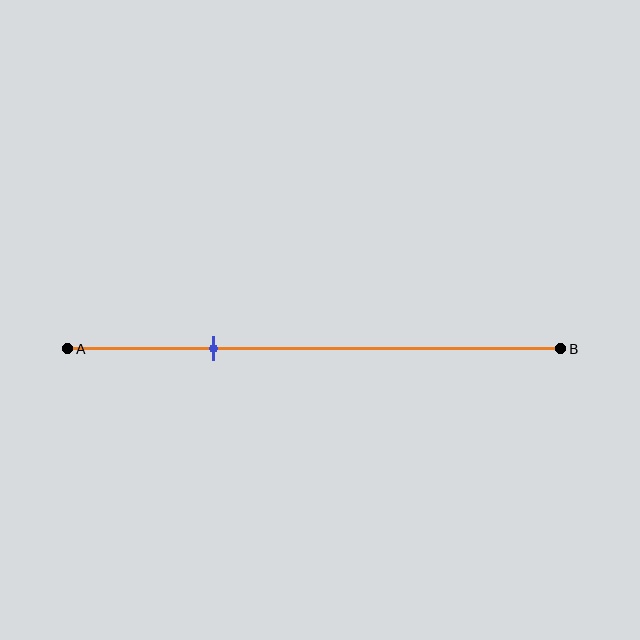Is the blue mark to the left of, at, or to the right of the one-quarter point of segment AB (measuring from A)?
The blue mark is to the right of the one-quarter point of segment AB.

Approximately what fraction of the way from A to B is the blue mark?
The blue mark is approximately 30% of the way from A to B.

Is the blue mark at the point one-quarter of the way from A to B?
No, the mark is at about 30% from A, not at the 25% one-quarter point.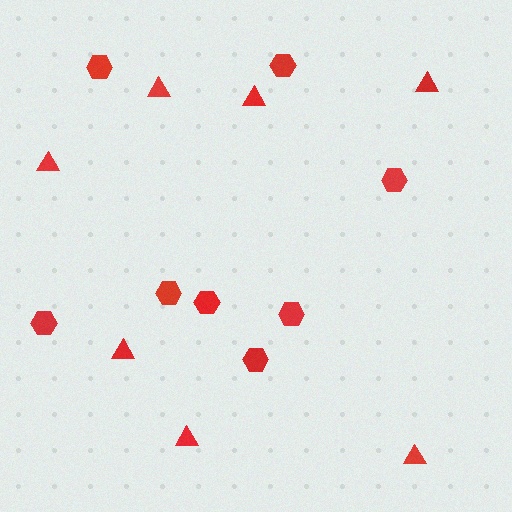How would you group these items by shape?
There are 2 groups: one group of hexagons (8) and one group of triangles (7).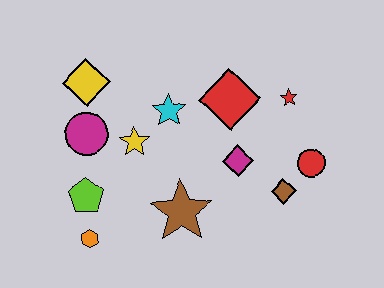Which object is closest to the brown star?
The magenta diamond is closest to the brown star.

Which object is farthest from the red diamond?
The orange hexagon is farthest from the red diamond.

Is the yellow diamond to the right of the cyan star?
No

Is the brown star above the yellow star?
No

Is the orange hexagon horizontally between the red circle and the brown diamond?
No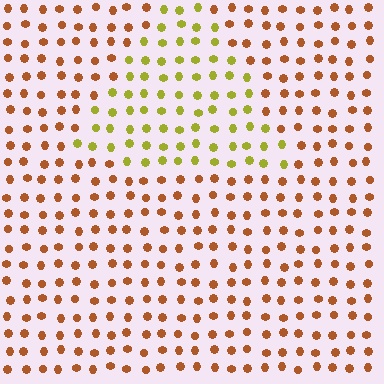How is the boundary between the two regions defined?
The boundary is defined purely by a slight shift in hue (about 47 degrees). Spacing, size, and orientation are identical on both sides.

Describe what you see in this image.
The image is filled with small brown elements in a uniform arrangement. A triangle-shaped region is visible where the elements are tinted to a slightly different hue, forming a subtle color boundary.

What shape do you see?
I see a triangle.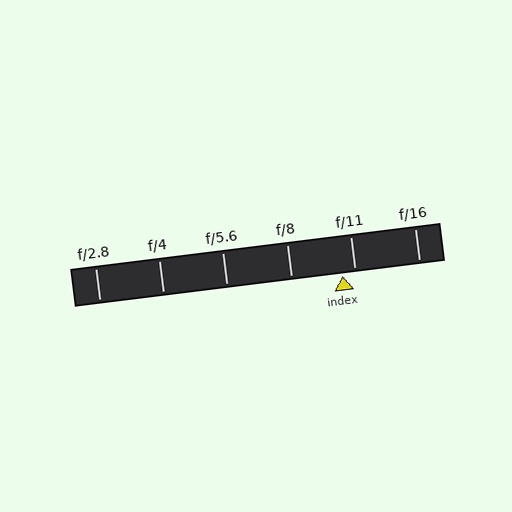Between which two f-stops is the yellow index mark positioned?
The index mark is between f/8 and f/11.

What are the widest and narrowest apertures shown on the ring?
The widest aperture shown is f/2.8 and the narrowest is f/16.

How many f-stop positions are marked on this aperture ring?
There are 6 f-stop positions marked.